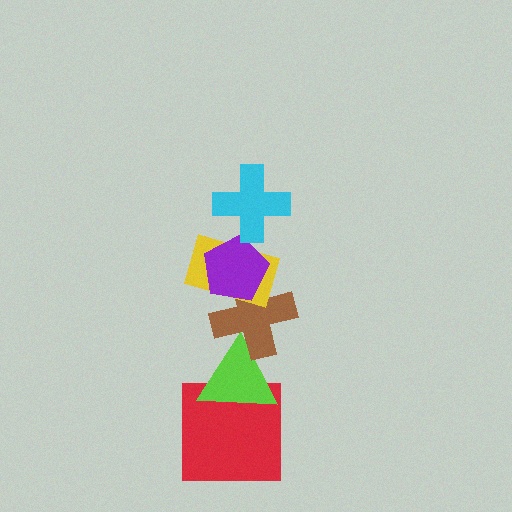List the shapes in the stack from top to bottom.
From top to bottom: the cyan cross, the purple pentagon, the yellow rectangle, the brown cross, the lime triangle, the red square.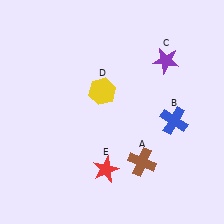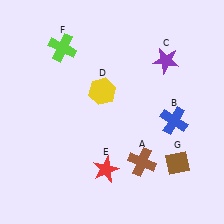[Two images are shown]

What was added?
A lime cross (F), a brown diamond (G) were added in Image 2.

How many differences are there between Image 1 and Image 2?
There are 2 differences between the two images.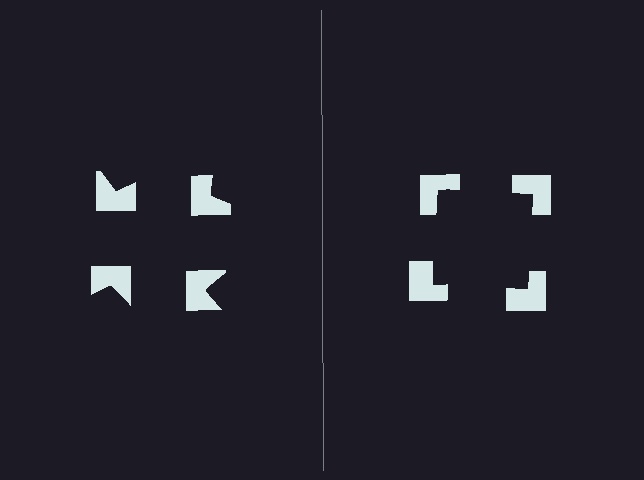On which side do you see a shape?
An illusory square appears on the right side. On the left side the wedge cuts are rotated, so no coherent shape forms.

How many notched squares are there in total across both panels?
8 — 4 on each side.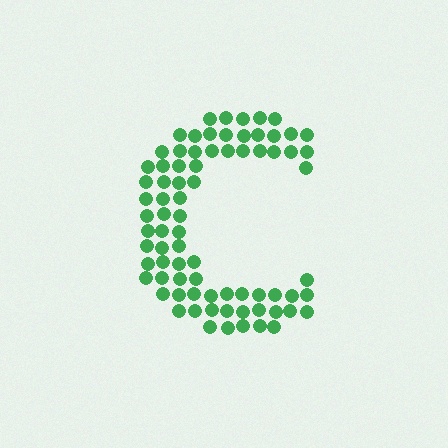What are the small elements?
The small elements are circles.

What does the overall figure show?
The overall figure shows the letter C.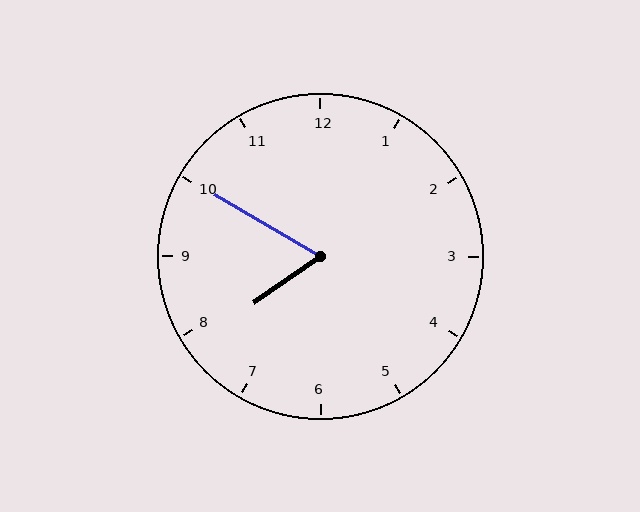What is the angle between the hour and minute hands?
Approximately 65 degrees.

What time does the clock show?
7:50.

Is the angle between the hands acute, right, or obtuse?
It is acute.